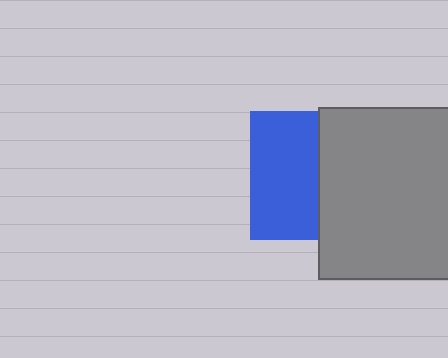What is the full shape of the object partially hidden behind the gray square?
The partially hidden object is a blue square.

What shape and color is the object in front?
The object in front is a gray square.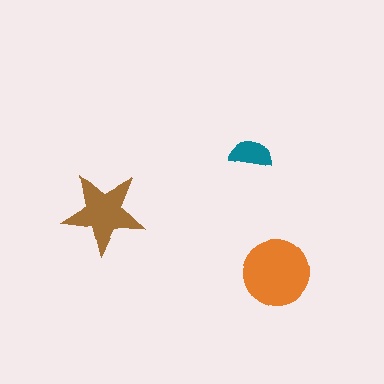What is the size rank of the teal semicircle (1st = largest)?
3rd.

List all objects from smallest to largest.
The teal semicircle, the brown star, the orange circle.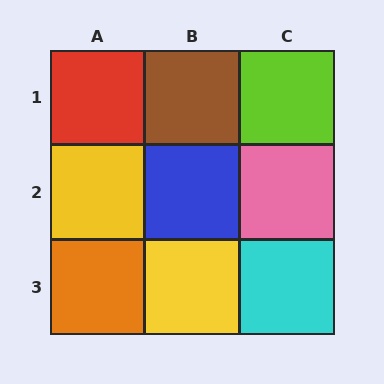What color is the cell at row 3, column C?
Cyan.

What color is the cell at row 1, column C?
Lime.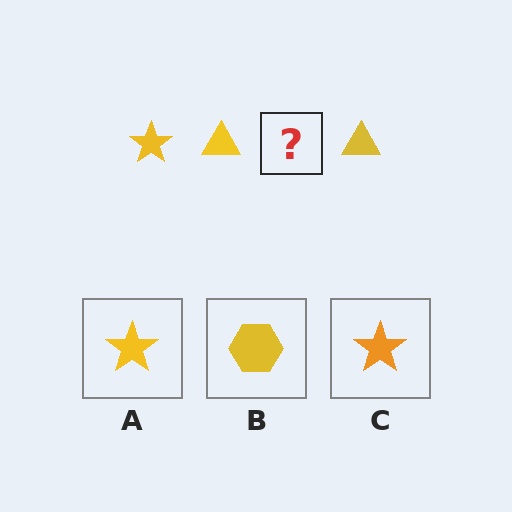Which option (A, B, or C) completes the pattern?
A.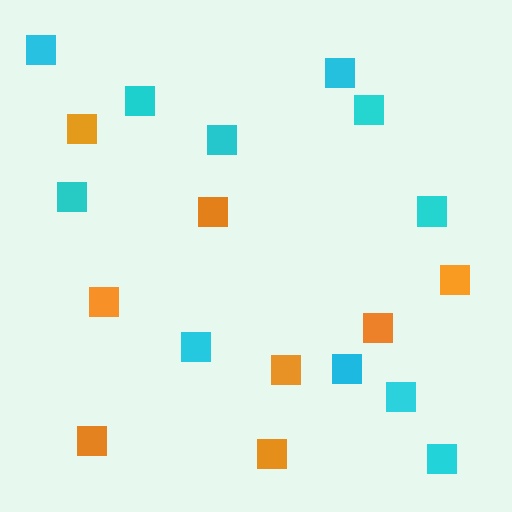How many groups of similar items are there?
There are 2 groups: one group of orange squares (8) and one group of cyan squares (11).